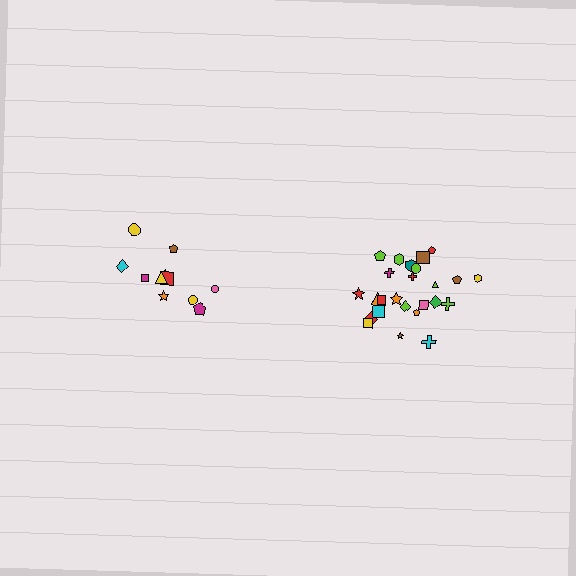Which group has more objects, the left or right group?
The right group.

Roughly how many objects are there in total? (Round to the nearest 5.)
Roughly 35 objects in total.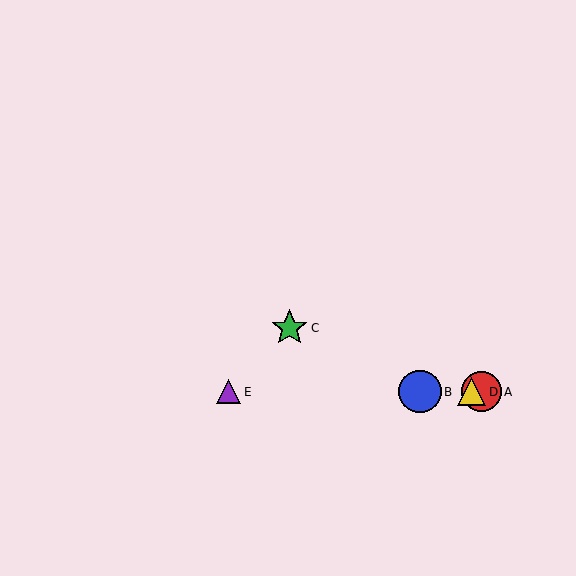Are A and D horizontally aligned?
Yes, both are at y≈392.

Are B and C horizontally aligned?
No, B is at y≈392 and C is at y≈328.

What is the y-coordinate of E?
Object E is at y≈392.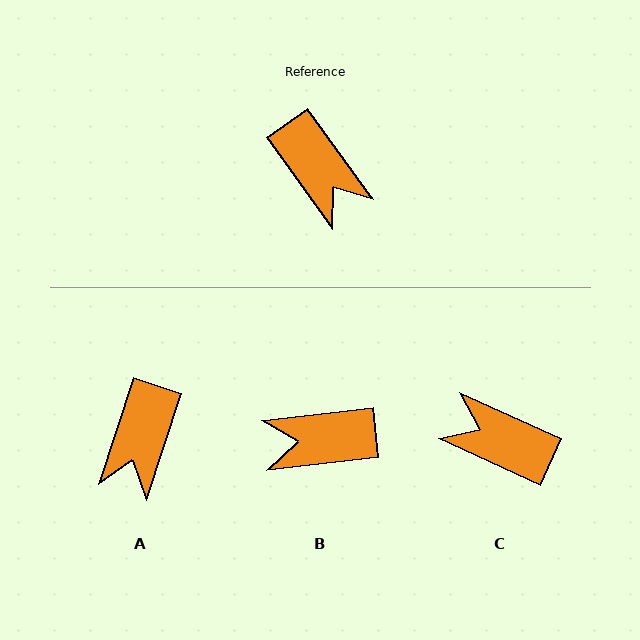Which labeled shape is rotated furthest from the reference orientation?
C, about 150 degrees away.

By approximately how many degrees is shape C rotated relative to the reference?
Approximately 150 degrees clockwise.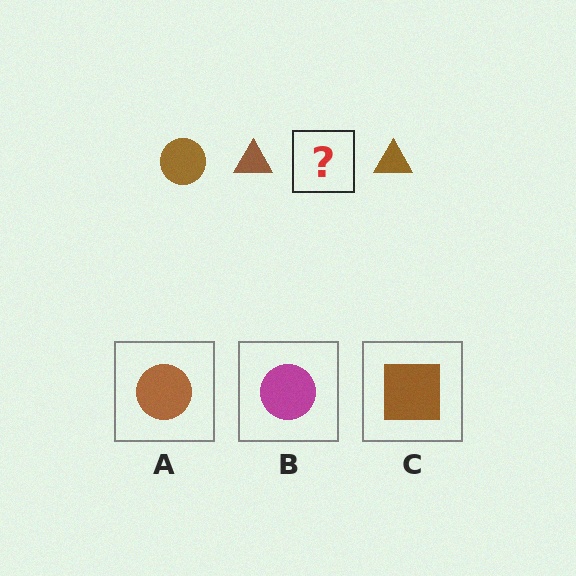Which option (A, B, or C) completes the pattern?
A.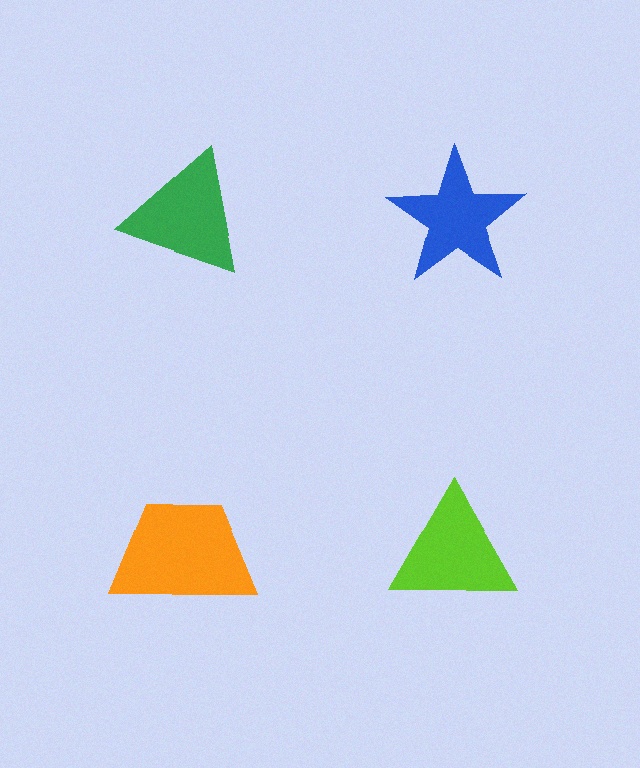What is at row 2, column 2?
A lime triangle.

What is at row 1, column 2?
A blue star.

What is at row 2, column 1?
An orange trapezoid.